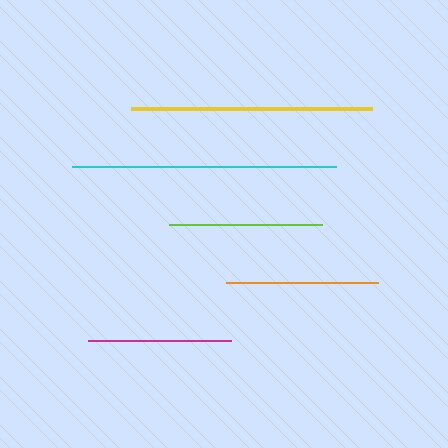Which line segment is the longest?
The cyan line is the longest at approximately 264 pixels.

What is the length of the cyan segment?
The cyan segment is approximately 264 pixels long.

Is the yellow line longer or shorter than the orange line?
The yellow line is longer than the orange line.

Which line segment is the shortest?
The magenta line is the shortest at approximately 143 pixels.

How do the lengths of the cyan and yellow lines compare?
The cyan and yellow lines are approximately the same length.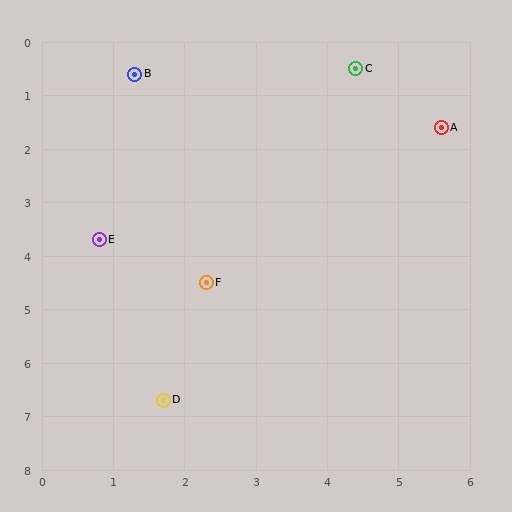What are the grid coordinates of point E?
Point E is at approximately (0.8, 3.7).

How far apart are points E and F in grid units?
Points E and F are about 1.7 grid units apart.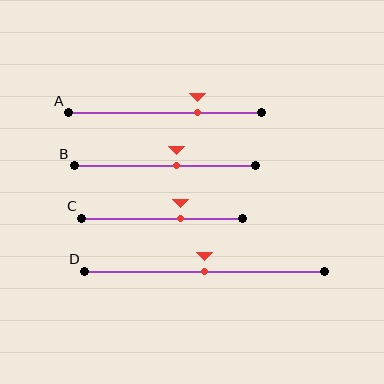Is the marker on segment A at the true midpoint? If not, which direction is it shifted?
No, the marker on segment A is shifted to the right by about 16% of the segment length.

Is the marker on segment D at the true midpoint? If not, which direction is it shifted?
Yes, the marker on segment D is at the true midpoint.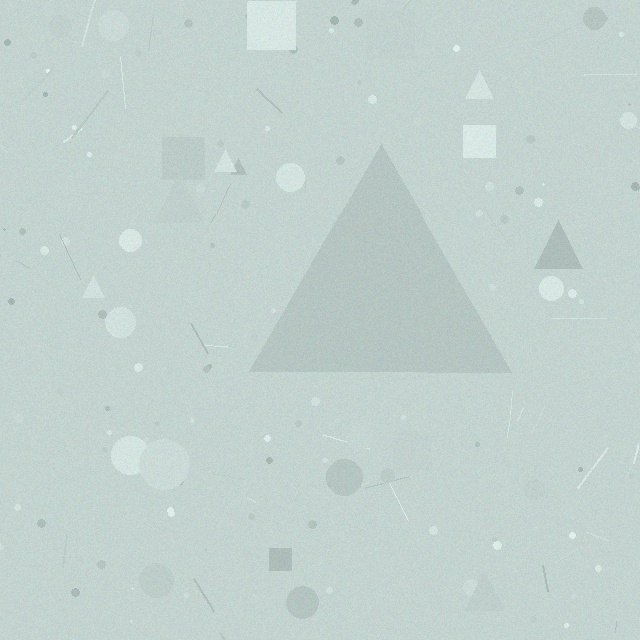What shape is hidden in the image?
A triangle is hidden in the image.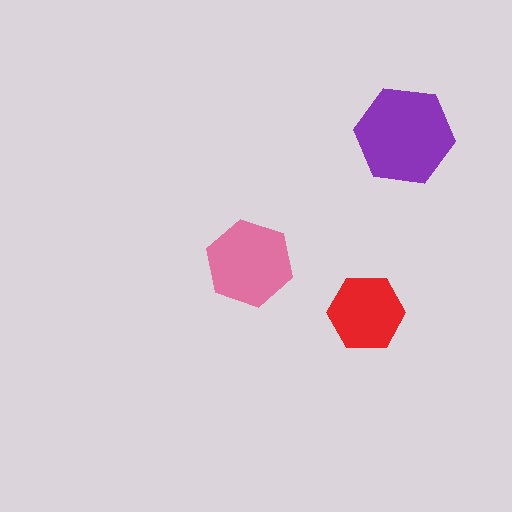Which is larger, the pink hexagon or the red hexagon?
The pink one.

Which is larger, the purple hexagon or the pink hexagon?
The purple one.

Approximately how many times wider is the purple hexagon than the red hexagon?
About 1.5 times wider.